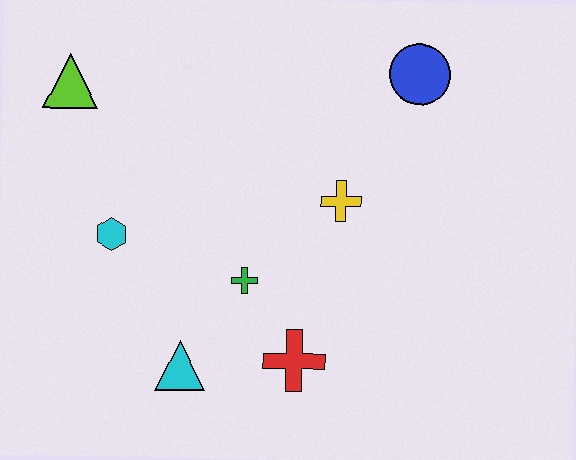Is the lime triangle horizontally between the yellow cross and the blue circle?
No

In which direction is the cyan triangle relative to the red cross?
The cyan triangle is to the left of the red cross.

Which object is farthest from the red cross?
The lime triangle is farthest from the red cross.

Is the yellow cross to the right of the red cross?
Yes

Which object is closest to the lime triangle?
The cyan hexagon is closest to the lime triangle.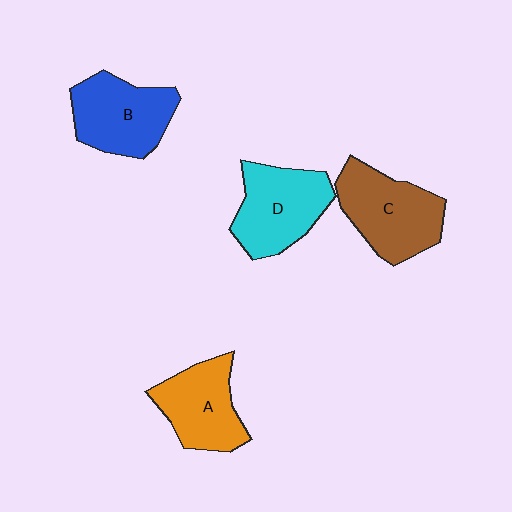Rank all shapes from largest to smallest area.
From largest to smallest: C (brown), D (cyan), B (blue), A (orange).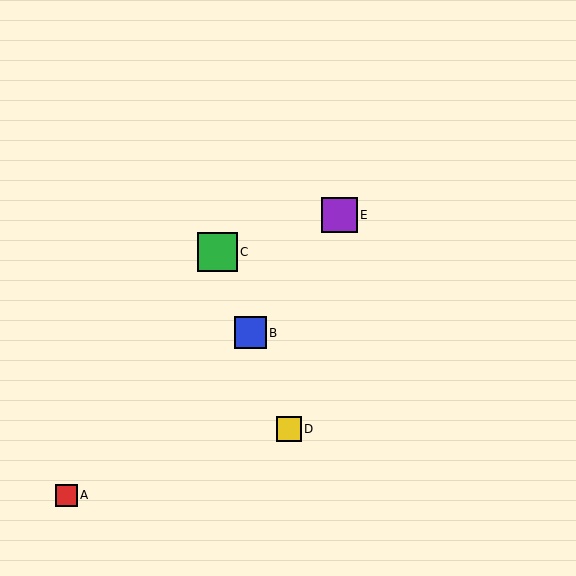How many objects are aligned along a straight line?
3 objects (B, C, D) are aligned along a straight line.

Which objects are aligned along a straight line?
Objects B, C, D are aligned along a straight line.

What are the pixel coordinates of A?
Object A is at (66, 495).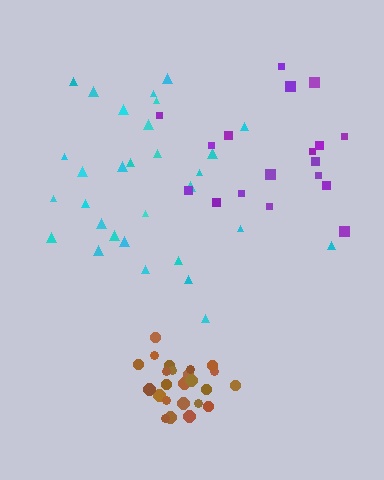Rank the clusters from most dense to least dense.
brown, cyan, purple.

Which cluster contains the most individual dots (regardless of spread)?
Cyan (30).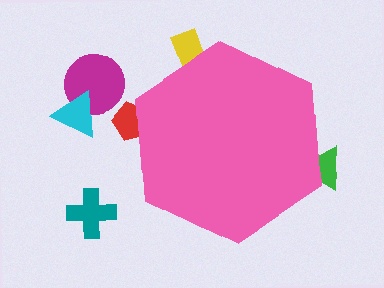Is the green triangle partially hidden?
Yes, the green triangle is partially hidden behind the pink hexagon.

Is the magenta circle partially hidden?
No, the magenta circle is fully visible.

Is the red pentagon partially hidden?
Yes, the red pentagon is partially hidden behind the pink hexagon.